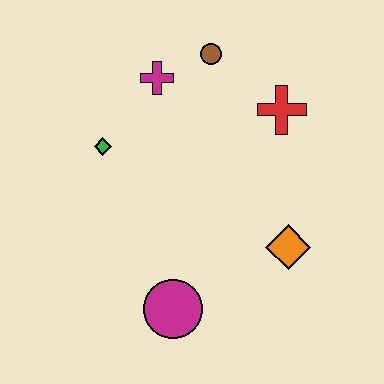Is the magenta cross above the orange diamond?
Yes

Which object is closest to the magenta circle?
The orange diamond is closest to the magenta circle.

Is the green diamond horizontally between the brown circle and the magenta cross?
No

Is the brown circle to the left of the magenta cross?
No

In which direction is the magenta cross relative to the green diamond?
The magenta cross is above the green diamond.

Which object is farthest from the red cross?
The magenta circle is farthest from the red cross.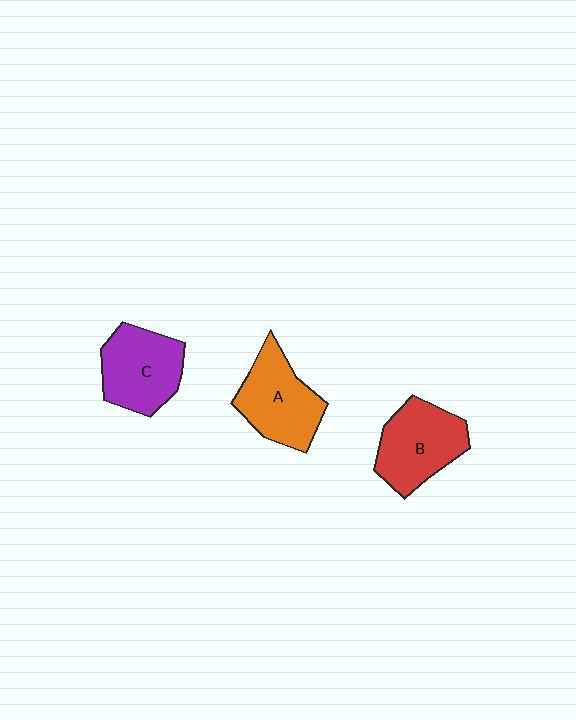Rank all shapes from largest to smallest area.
From largest to smallest: B (red), A (orange), C (purple).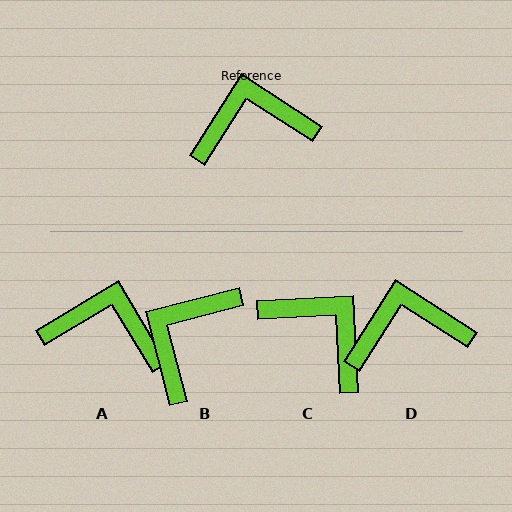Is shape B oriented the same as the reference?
No, it is off by about 47 degrees.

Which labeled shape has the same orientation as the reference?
D.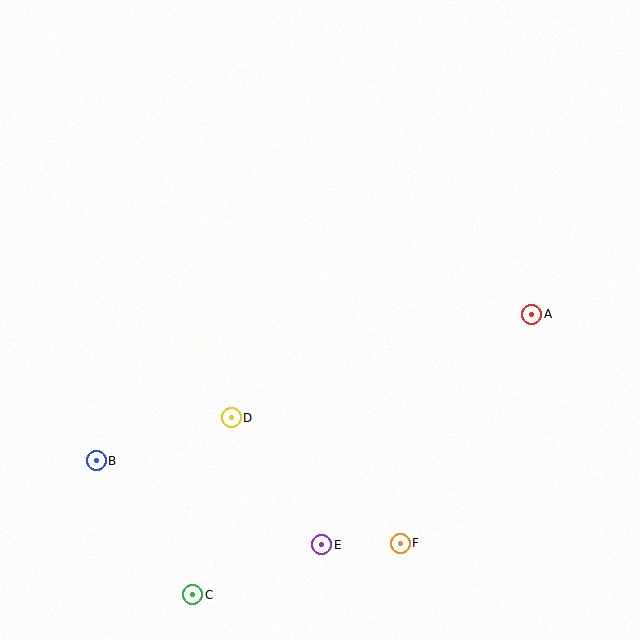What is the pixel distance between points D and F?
The distance between D and F is 210 pixels.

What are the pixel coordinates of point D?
Point D is at (231, 418).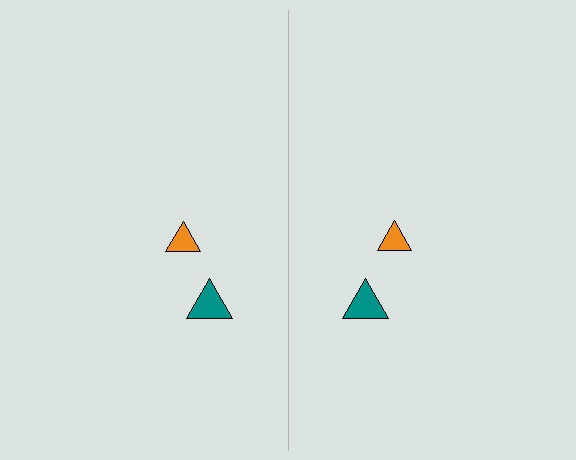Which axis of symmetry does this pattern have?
The pattern has a vertical axis of symmetry running through the center of the image.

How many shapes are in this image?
There are 4 shapes in this image.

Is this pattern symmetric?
Yes, this pattern has bilateral (reflection) symmetry.